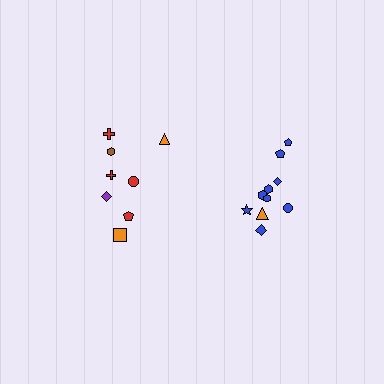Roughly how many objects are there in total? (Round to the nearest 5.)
Roughly 20 objects in total.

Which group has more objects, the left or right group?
The right group.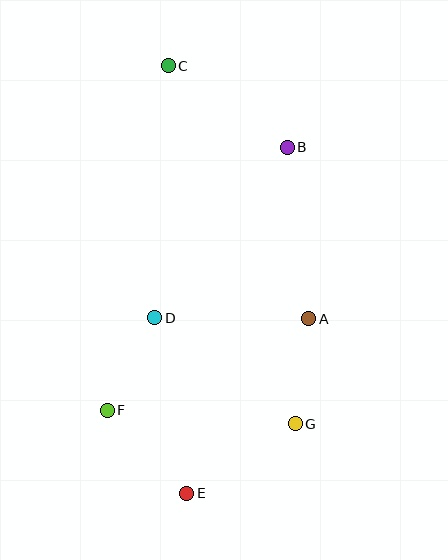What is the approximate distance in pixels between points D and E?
The distance between D and E is approximately 178 pixels.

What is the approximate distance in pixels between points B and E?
The distance between B and E is approximately 360 pixels.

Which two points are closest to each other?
Points D and F are closest to each other.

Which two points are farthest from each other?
Points C and E are farthest from each other.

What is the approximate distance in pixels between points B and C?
The distance between B and C is approximately 145 pixels.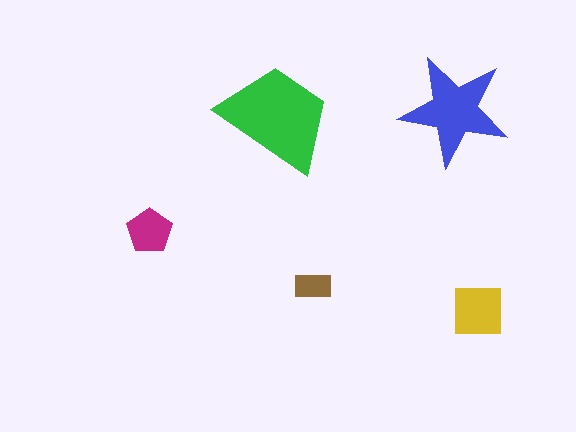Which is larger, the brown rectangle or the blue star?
The blue star.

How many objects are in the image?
There are 5 objects in the image.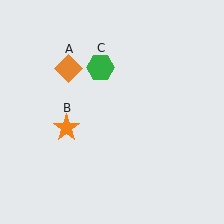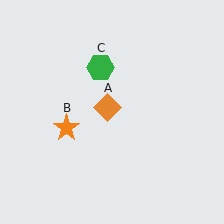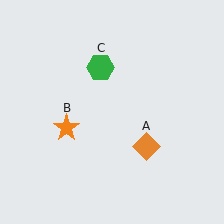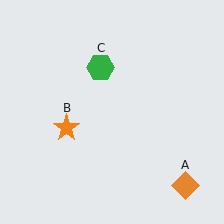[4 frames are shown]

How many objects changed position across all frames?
1 object changed position: orange diamond (object A).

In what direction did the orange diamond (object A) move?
The orange diamond (object A) moved down and to the right.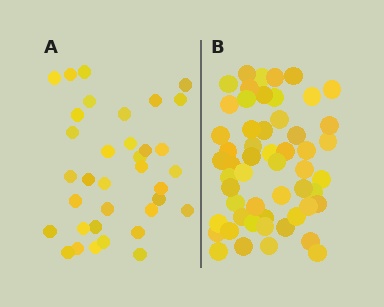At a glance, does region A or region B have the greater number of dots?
Region B (the right region) has more dots.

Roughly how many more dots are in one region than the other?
Region B has approximately 20 more dots than region A.